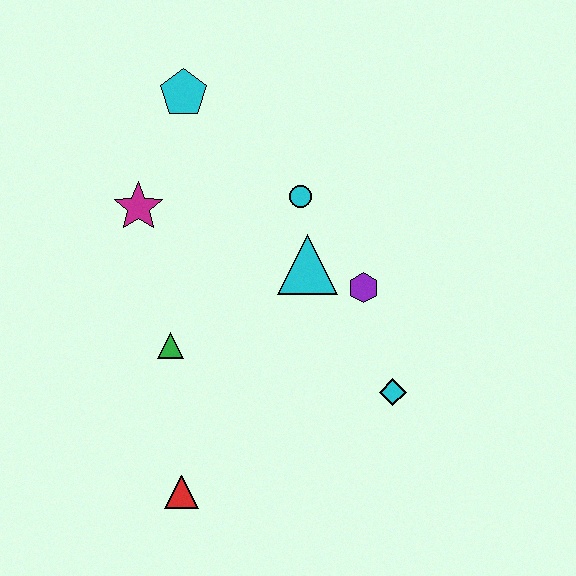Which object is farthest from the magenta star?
The cyan diamond is farthest from the magenta star.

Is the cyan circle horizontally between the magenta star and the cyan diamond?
Yes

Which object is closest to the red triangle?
The green triangle is closest to the red triangle.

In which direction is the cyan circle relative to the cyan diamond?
The cyan circle is above the cyan diamond.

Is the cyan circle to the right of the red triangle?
Yes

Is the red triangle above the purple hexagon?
No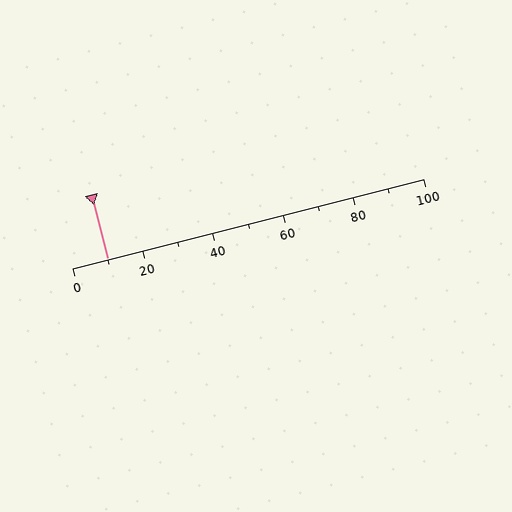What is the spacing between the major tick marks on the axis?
The major ticks are spaced 20 apart.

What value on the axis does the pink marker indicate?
The marker indicates approximately 10.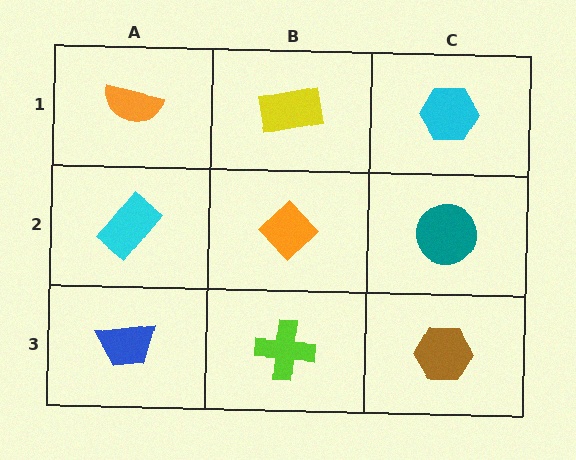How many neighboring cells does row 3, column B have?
3.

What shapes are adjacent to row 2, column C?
A cyan hexagon (row 1, column C), a brown hexagon (row 3, column C), an orange diamond (row 2, column B).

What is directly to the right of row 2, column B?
A teal circle.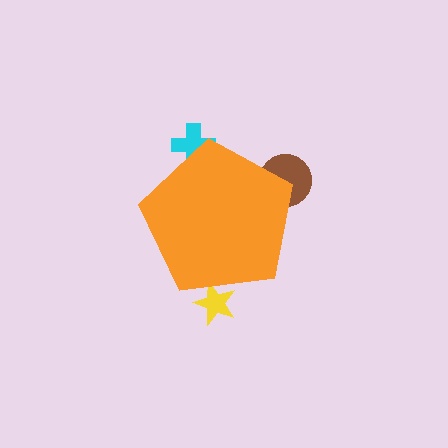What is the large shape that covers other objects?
An orange pentagon.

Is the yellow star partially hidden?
Yes, the yellow star is partially hidden behind the orange pentagon.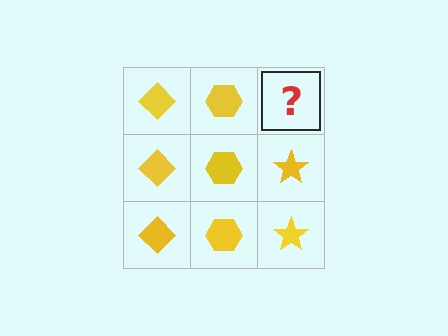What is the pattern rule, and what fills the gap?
The rule is that each column has a consistent shape. The gap should be filled with a yellow star.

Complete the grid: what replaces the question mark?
The question mark should be replaced with a yellow star.